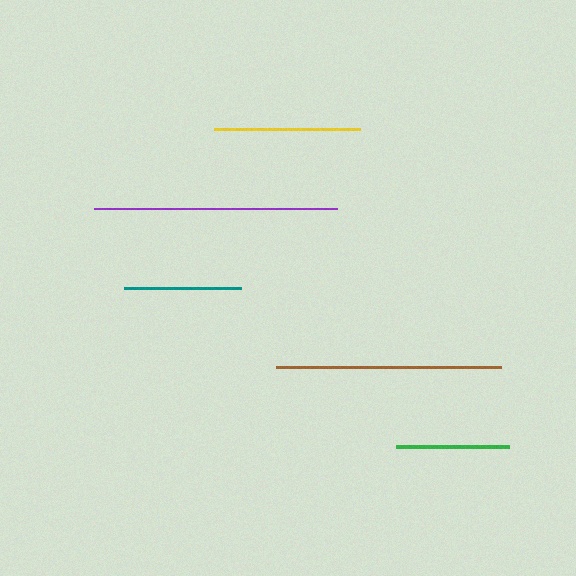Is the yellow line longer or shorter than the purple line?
The purple line is longer than the yellow line.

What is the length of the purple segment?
The purple segment is approximately 243 pixels long.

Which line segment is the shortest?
The green line is the shortest at approximately 113 pixels.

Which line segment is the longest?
The purple line is the longest at approximately 243 pixels.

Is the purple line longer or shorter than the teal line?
The purple line is longer than the teal line.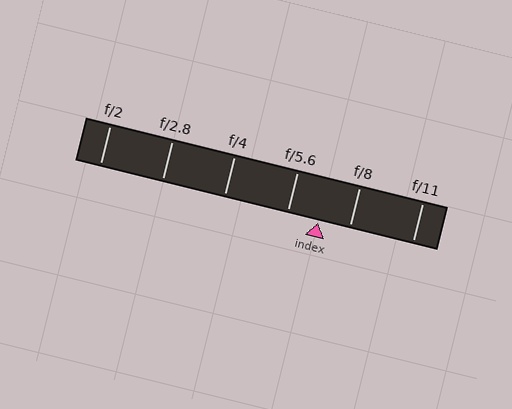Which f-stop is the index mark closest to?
The index mark is closest to f/8.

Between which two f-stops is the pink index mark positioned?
The index mark is between f/5.6 and f/8.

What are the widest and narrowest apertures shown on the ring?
The widest aperture shown is f/2 and the narrowest is f/11.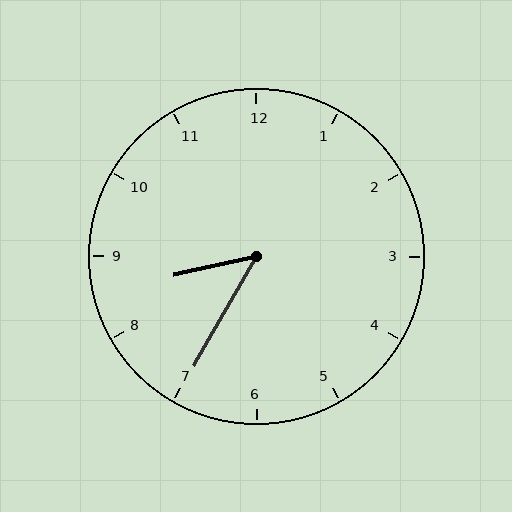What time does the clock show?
8:35.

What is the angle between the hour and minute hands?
Approximately 48 degrees.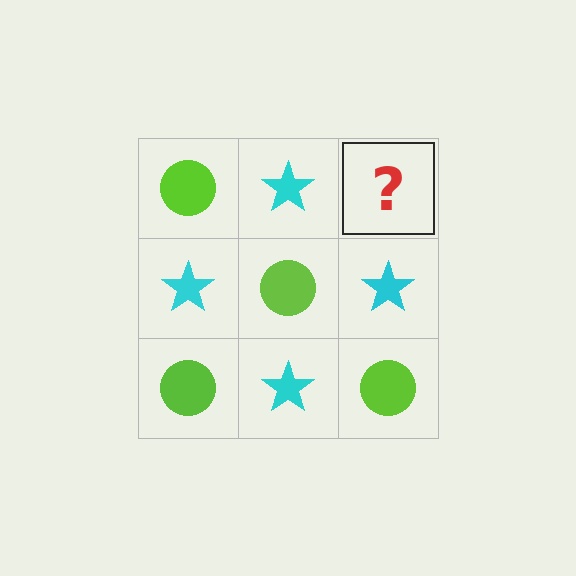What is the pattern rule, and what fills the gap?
The rule is that it alternates lime circle and cyan star in a checkerboard pattern. The gap should be filled with a lime circle.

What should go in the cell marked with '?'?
The missing cell should contain a lime circle.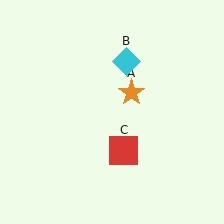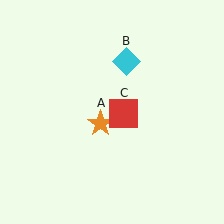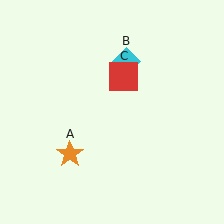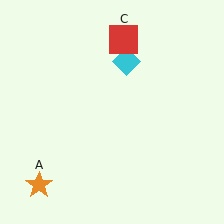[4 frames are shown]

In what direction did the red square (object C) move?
The red square (object C) moved up.